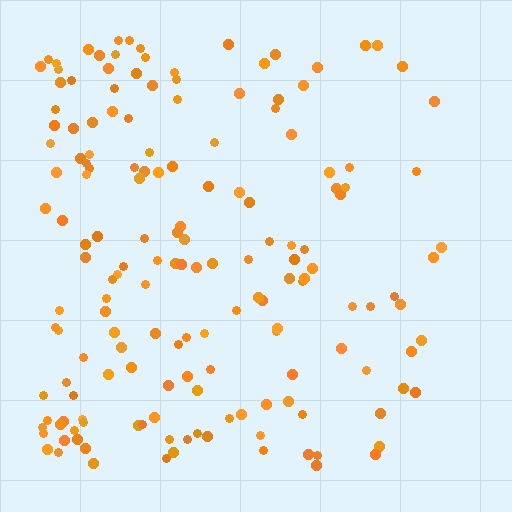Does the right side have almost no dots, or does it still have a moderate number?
Still a moderate number, just noticeably fewer than the left.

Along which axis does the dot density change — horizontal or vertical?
Horizontal.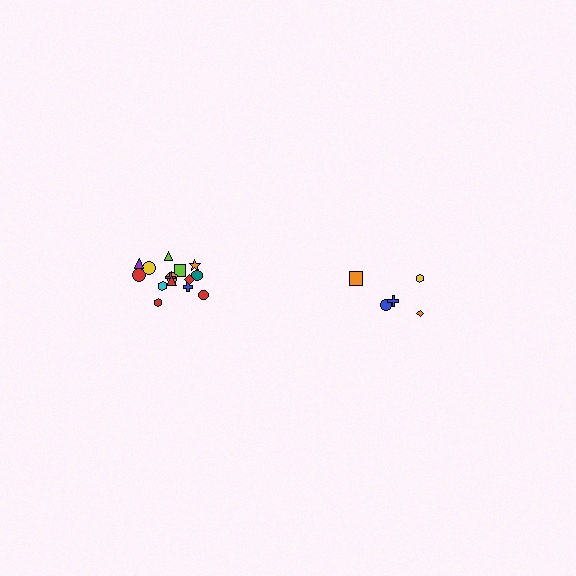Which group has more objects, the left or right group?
The left group.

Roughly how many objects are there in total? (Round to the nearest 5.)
Roughly 20 objects in total.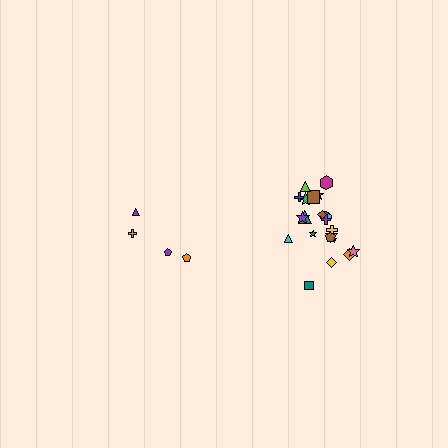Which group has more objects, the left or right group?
The right group.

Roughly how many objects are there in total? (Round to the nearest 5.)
Roughly 25 objects in total.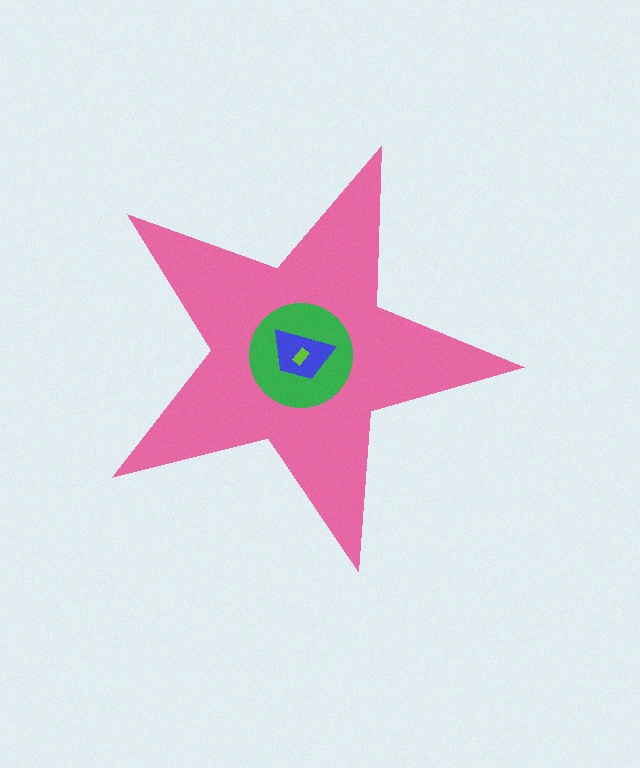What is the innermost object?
The lime rectangle.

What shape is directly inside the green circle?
The blue trapezoid.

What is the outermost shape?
The pink star.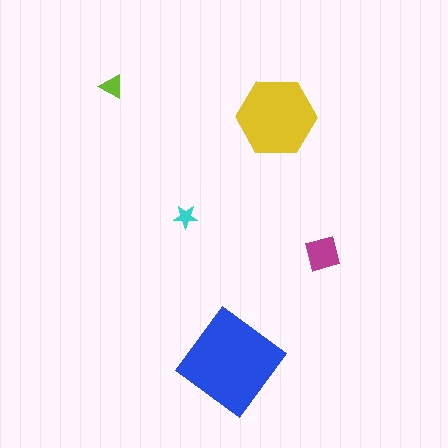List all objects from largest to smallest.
The blue diamond, the yellow hexagon, the magenta diamond, the lime triangle, the cyan star.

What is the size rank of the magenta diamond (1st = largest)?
3rd.